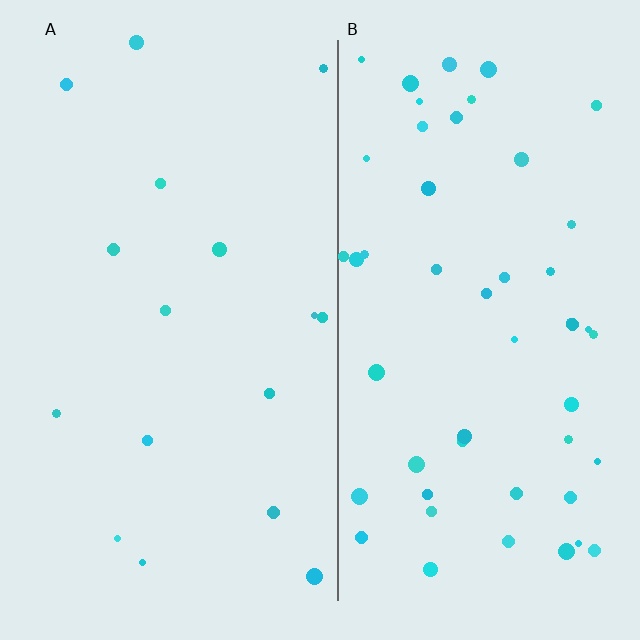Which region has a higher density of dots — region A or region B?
B (the right).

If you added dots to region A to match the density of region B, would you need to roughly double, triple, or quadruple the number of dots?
Approximately triple.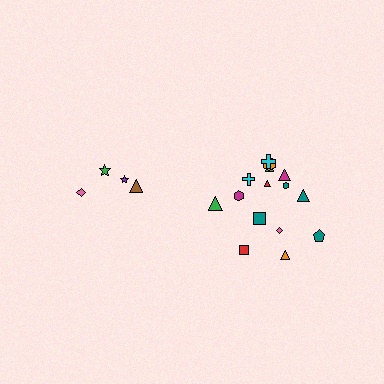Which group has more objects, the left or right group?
The right group.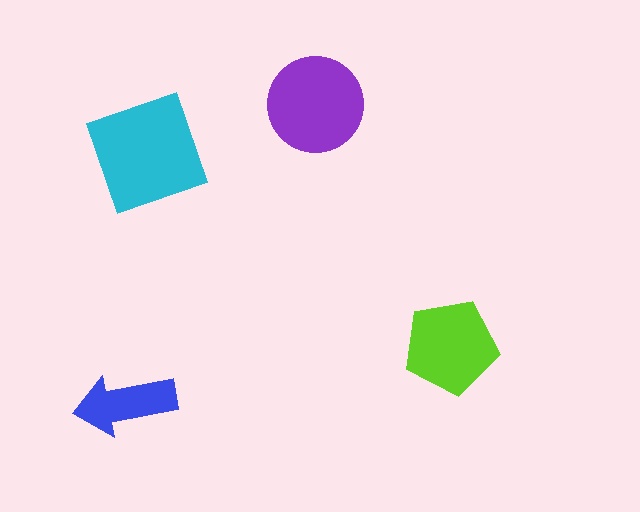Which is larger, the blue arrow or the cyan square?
The cyan square.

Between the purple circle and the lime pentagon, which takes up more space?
The purple circle.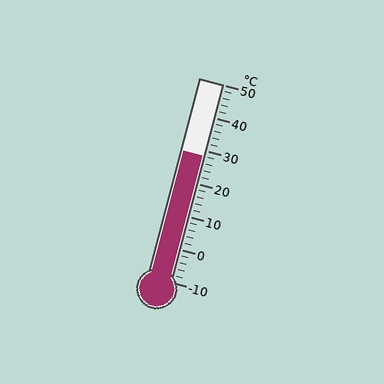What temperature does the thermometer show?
The thermometer shows approximately 28°C.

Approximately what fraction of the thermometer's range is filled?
The thermometer is filled to approximately 65% of its range.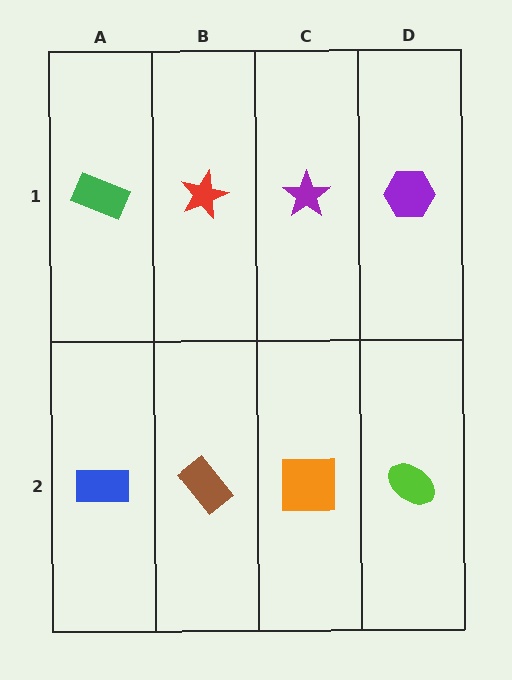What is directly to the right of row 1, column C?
A purple hexagon.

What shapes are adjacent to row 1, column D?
A lime ellipse (row 2, column D), a purple star (row 1, column C).